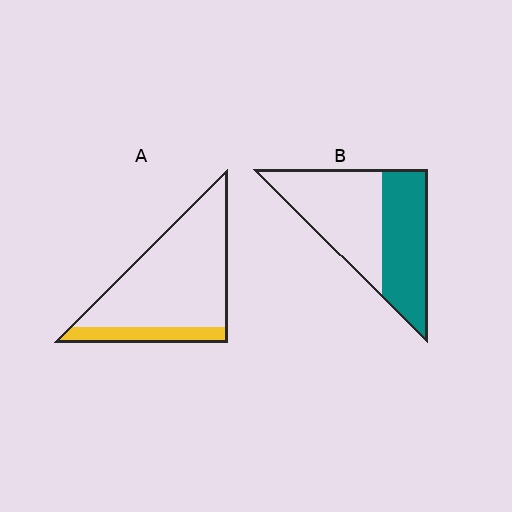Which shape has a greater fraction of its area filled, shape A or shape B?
Shape B.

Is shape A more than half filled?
No.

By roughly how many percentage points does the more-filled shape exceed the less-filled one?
By roughly 30 percentage points (B over A).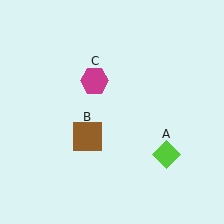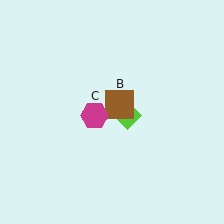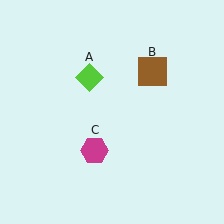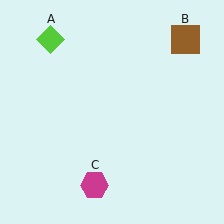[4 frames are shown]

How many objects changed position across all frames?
3 objects changed position: lime diamond (object A), brown square (object B), magenta hexagon (object C).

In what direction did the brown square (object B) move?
The brown square (object B) moved up and to the right.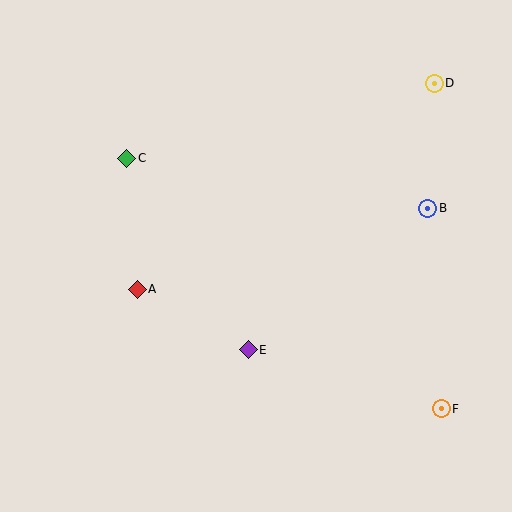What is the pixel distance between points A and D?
The distance between A and D is 362 pixels.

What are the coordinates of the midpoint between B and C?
The midpoint between B and C is at (277, 183).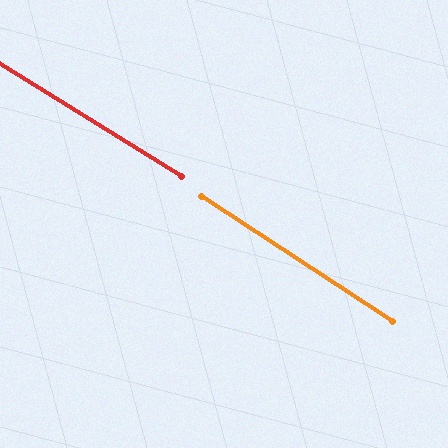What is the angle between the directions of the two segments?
Approximately 1 degree.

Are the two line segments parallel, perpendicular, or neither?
Parallel — their directions differ by only 1.4°.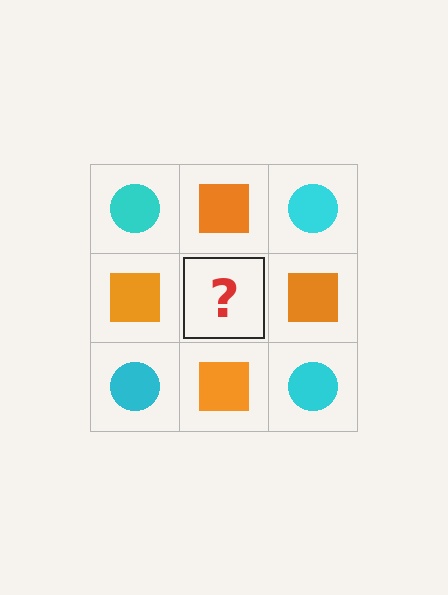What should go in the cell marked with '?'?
The missing cell should contain a cyan circle.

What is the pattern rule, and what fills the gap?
The rule is that it alternates cyan circle and orange square in a checkerboard pattern. The gap should be filled with a cyan circle.